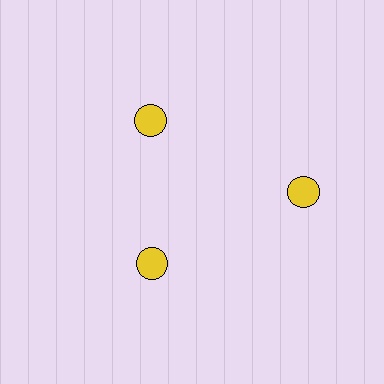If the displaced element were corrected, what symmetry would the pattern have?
It would have 3-fold rotational symmetry — the pattern would map onto itself every 120 degrees.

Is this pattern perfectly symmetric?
No. The 3 yellow circles are arranged in a ring, but one element near the 3 o'clock position is pushed outward from the center, breaking the 3-fold rotational symmetry.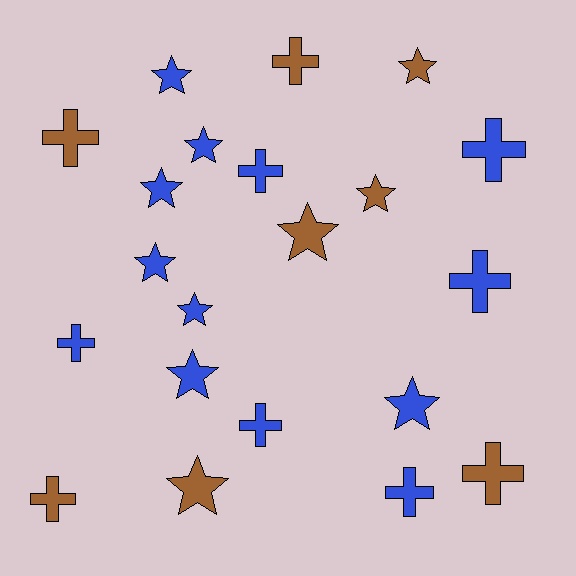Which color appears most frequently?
Blue, with 13 objects.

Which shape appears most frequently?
Star, with 11 objects.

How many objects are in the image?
There are 21 objects.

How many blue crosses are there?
There are 6 blue crosses.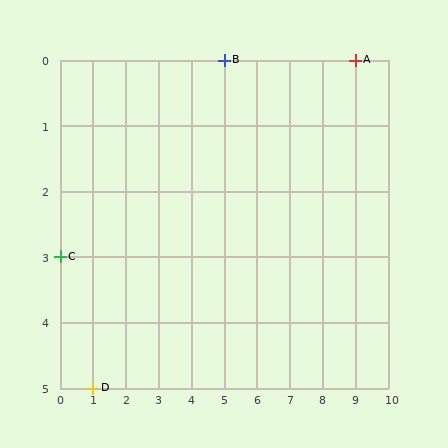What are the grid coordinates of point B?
Point B is at grid coordinates (5, 0).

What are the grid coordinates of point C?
Point C is at grid coordinates (0, 3).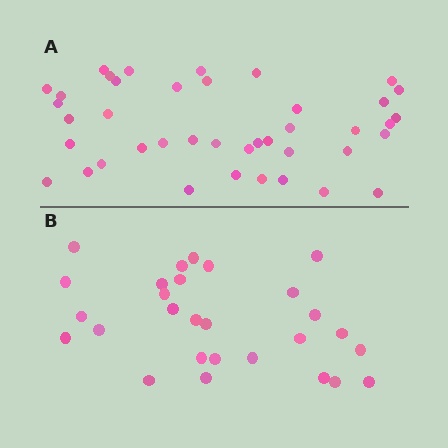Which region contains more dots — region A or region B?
Region A (the top region) has more dots.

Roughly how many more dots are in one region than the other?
Region A has approximately 15 more dots than region B.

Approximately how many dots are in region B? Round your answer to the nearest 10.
About 30 dots. (The exact count is 28, which rounds to 30.)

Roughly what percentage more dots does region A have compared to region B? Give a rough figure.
About 45% more.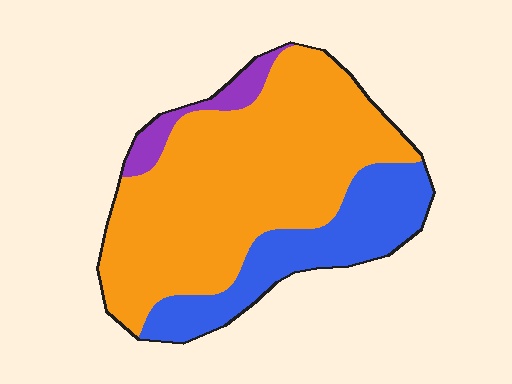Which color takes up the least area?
Purple, at roughly 5%.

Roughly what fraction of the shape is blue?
Blue takes up about one quarter (1/4) of the shape.